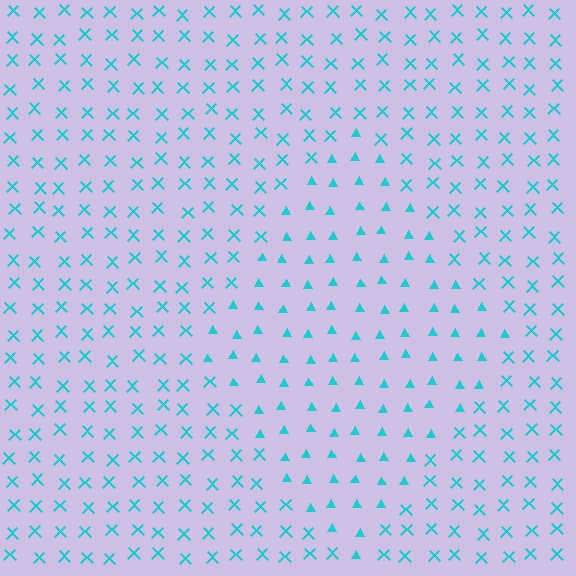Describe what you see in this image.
The image is filled with small cyan elements arranged in a uniform grid. A diamond-shaped region contains triangles, while the surrounding area contains X marks. The boundary is defined purely by the change in element shape.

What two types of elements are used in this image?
The image uses triangles inside the diamond region and X marks outside it.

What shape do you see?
I see a diamond.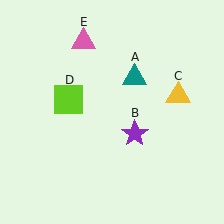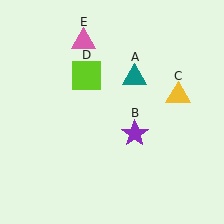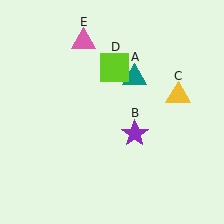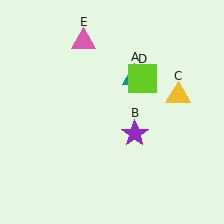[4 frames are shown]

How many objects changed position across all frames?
1 object changed position: lime square (object D).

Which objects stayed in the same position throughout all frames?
Teal triangle (object A) and purple star (object B) and yellow triangle (object C) and pink triangle (object E) remained stationary.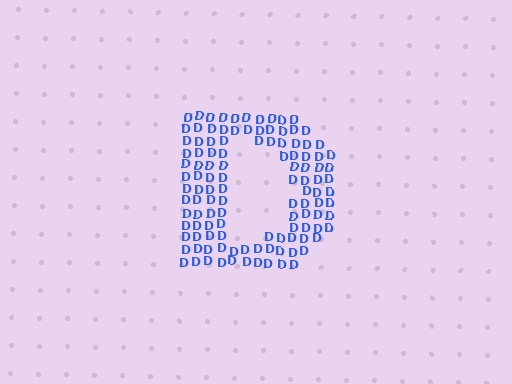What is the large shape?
The large shape is the letter D.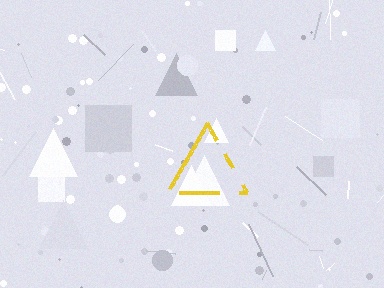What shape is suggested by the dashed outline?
The dashed outline suggests a triangle.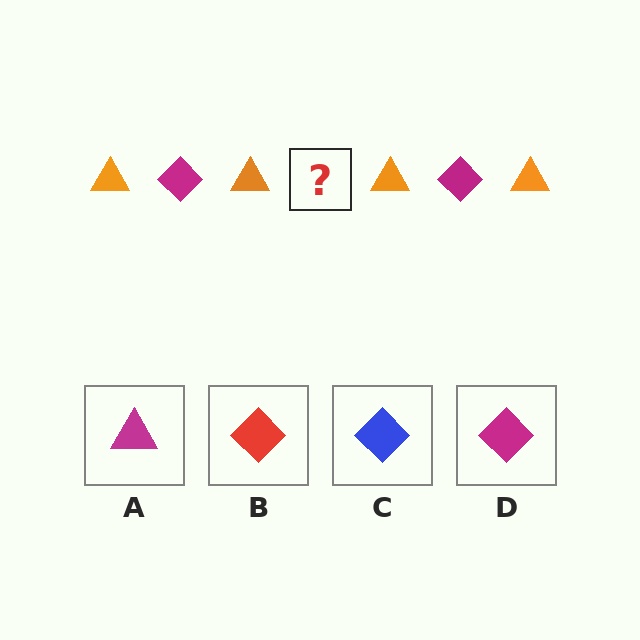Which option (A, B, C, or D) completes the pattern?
D.